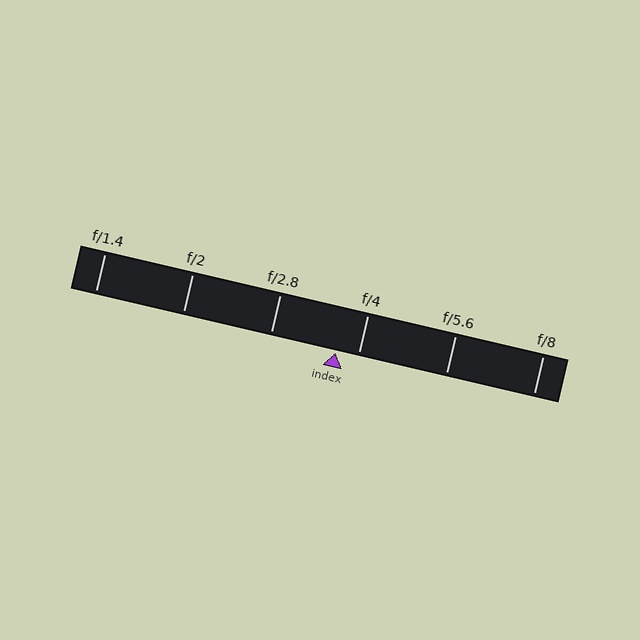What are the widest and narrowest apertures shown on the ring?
The widest aperture shown is f/1.4 and the narrowest is f/8.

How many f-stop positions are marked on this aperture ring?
There are 6 f-stop positions marked.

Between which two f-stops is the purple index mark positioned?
The index mark is between f/2.8 and f/4.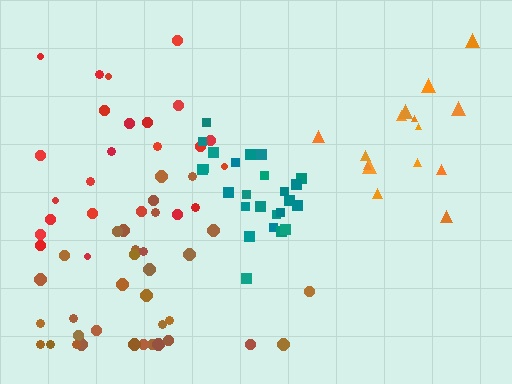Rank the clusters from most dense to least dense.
teal, orange, brown, red.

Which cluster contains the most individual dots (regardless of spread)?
Brown (34).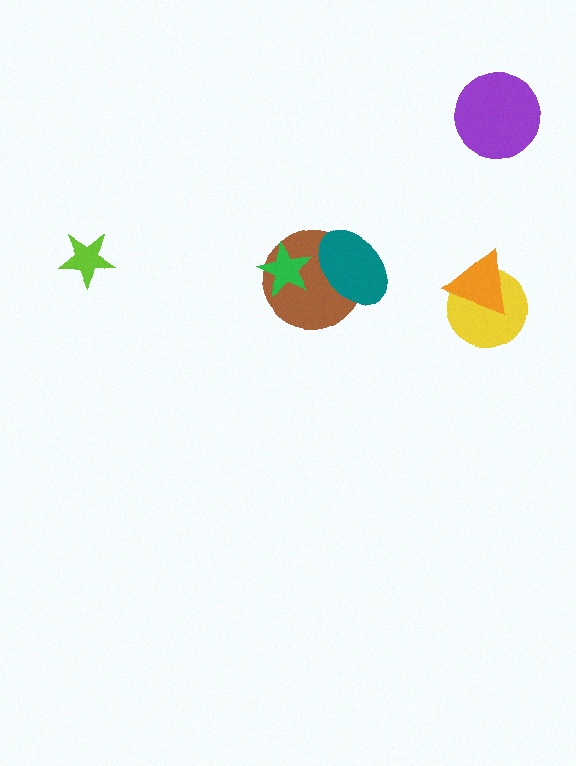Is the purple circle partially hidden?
No, no other shape covers it.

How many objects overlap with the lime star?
0 objects overlap with the lime star.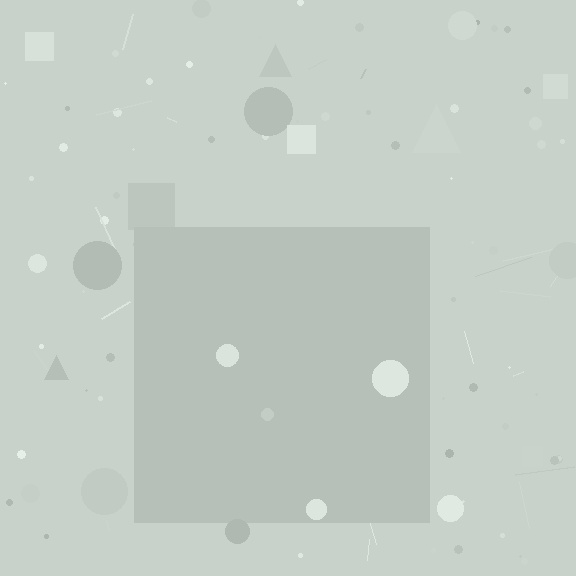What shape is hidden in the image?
A square is hidden in the image.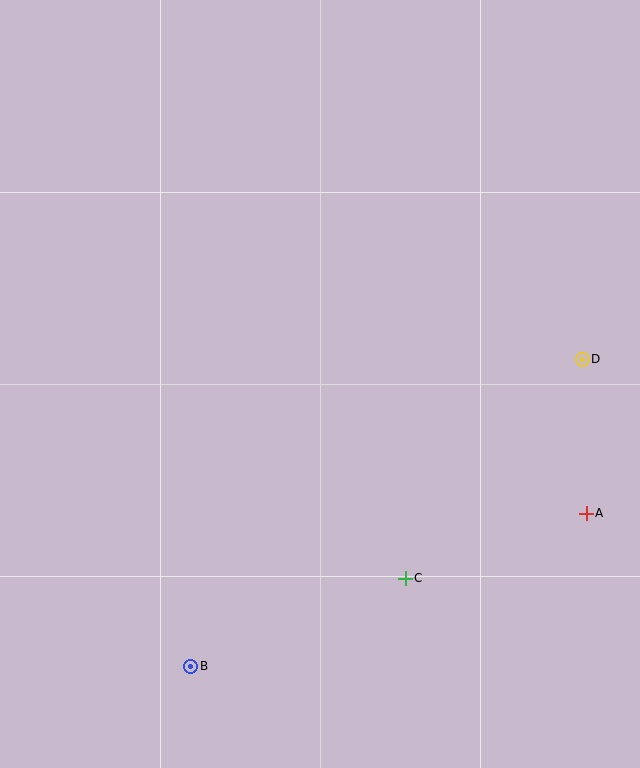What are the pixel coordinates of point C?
Point C is at (405, 578).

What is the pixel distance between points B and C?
The distance between B and C is 232 pixels.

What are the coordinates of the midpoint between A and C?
The midpoint between A and C is at (496, 546).